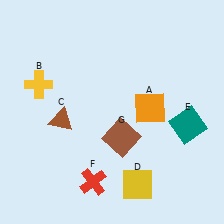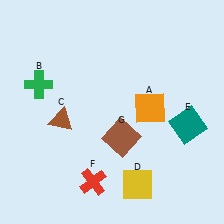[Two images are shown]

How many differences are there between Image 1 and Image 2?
There is 1 difference between the two images.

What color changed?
The cross (B) changed from yellow in Image 1 to green in Image 2.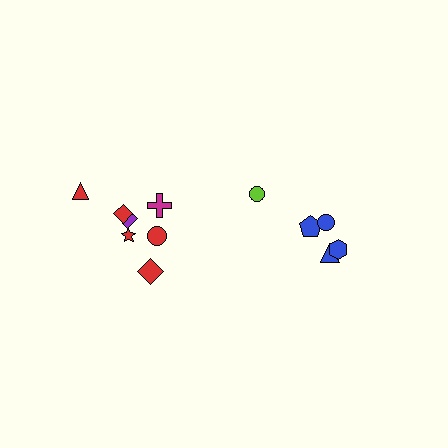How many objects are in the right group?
There are 5 objects.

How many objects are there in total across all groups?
There are 12 objects.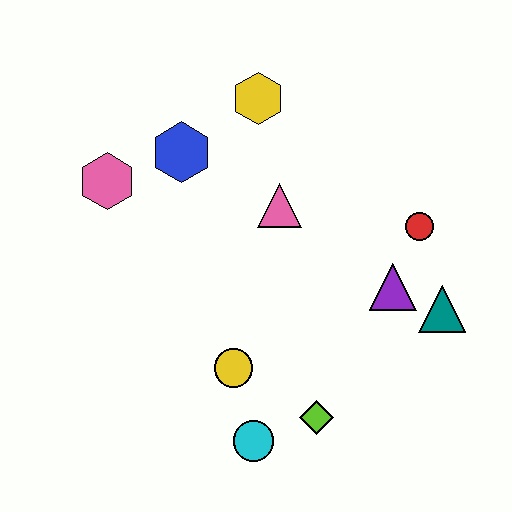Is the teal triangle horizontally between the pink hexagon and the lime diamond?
No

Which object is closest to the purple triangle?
The teal triangle is closest to the purple triangle.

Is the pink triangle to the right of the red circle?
No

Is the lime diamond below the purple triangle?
Yes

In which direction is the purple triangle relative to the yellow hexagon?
The purple triangle is below the yellow hexagon.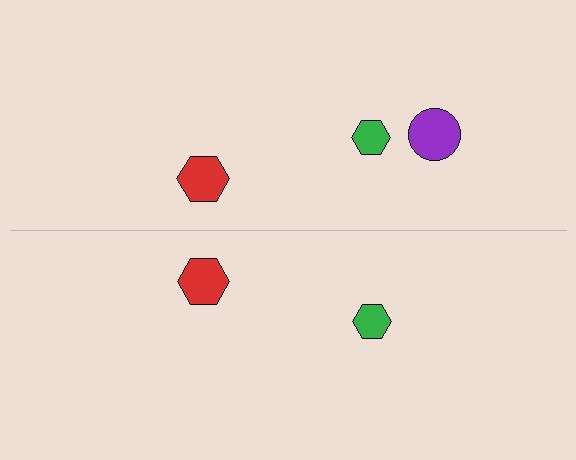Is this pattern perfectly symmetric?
No, the pattern is not perfectly symmetric. A purple circle is missing from the bottom side.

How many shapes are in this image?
There are 5 shapes in this image.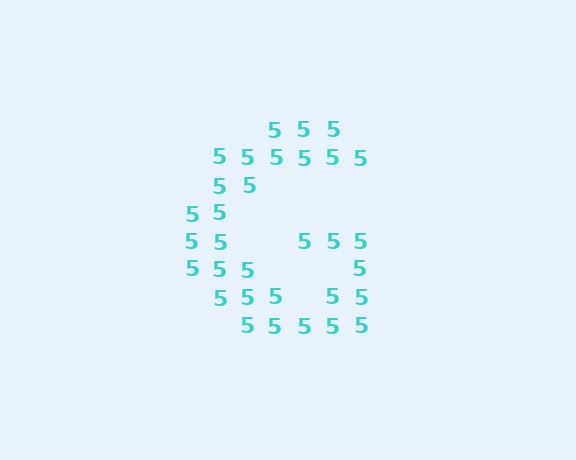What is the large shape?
The large shape is the letter G.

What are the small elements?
The small elements are digit 5's.